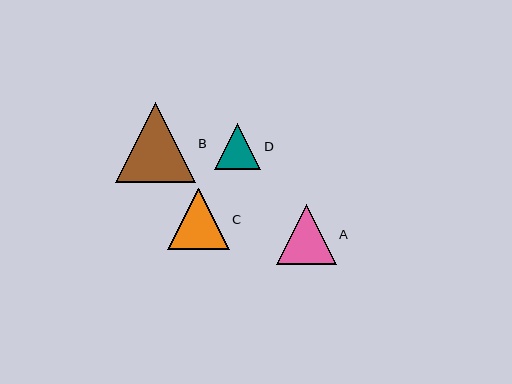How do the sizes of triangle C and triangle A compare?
Triangle C and triangle A are approximately the same size.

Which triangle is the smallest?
Triangle D is the smallest with a size of approximately 47 pixels.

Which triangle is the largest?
Triangle B is the largest with a size of approximately 80 pixels.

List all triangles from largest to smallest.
From largest to smallest: B, C, A, D.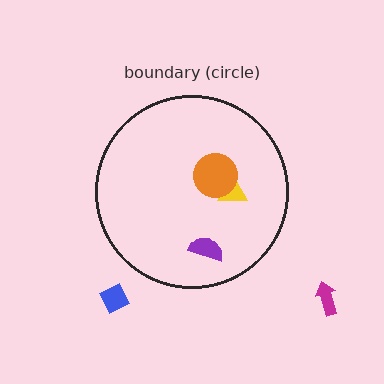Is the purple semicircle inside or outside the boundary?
Inside.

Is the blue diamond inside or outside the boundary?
Outside.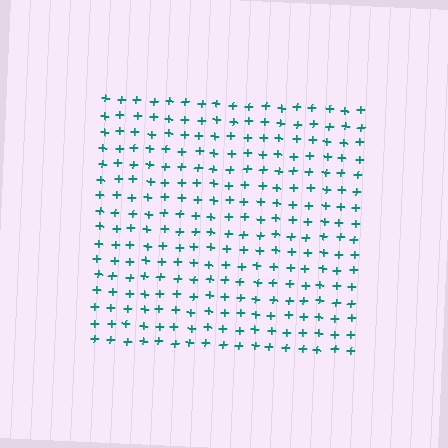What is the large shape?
The large shape is a square.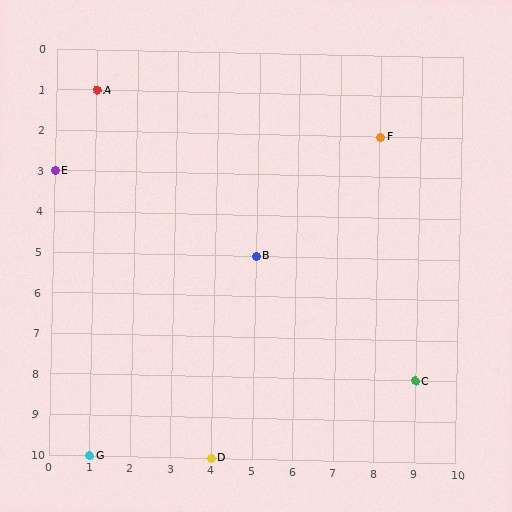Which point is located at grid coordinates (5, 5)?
Point B is at (5, 5).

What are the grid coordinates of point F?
Point F is at grid coordinates (8, 2).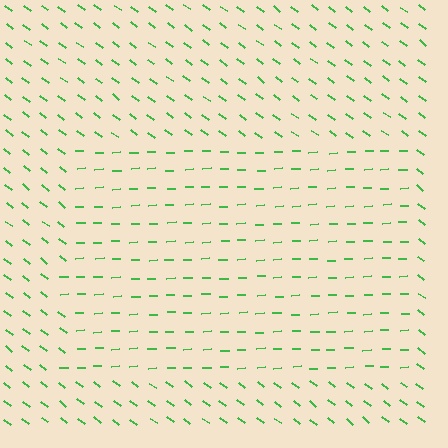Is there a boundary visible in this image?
Yes, there is a texture boundary formed by a change in line orientation.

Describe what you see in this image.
The image is filled with small green line segments. A rectangle region in the image has lines oriented differently from the surrounding lines, creating a visible texture boundary.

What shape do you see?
I see a rectangle.